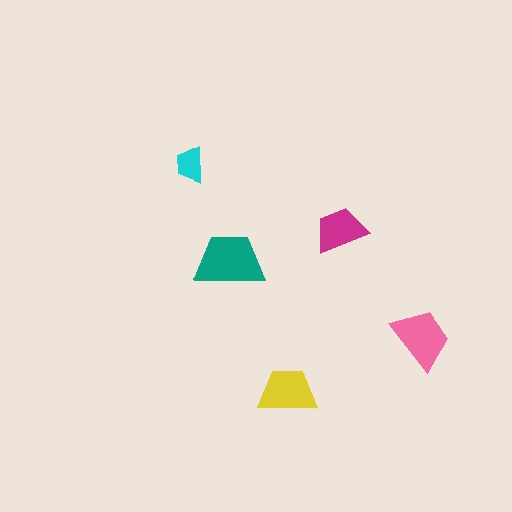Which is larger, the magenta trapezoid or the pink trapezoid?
The pink one.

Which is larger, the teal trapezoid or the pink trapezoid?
The teal one.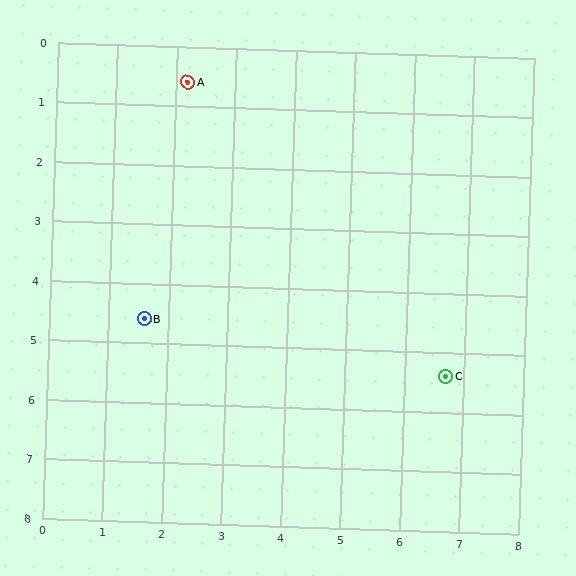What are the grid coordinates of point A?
Point A is at approximately (2.2, 0.6).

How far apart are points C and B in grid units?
Points C and B are about 5.2 grid units apart.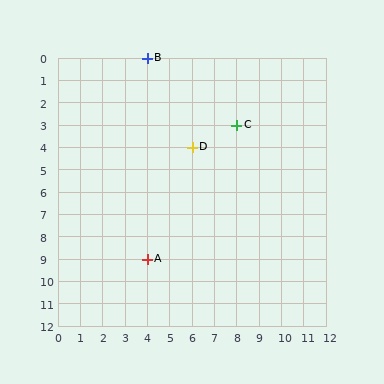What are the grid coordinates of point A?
Point A is at grid coordinates (4, 9).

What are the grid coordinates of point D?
Point D is at grid coordinates (6, 4).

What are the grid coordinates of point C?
Point C is at grid coordinates (8, 3).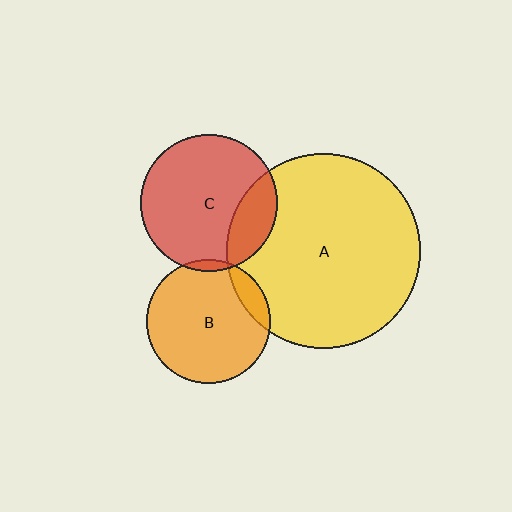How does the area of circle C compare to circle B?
Approximately 1.2 times.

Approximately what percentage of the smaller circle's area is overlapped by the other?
Approximately 5%.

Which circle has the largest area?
Circle A (yellow).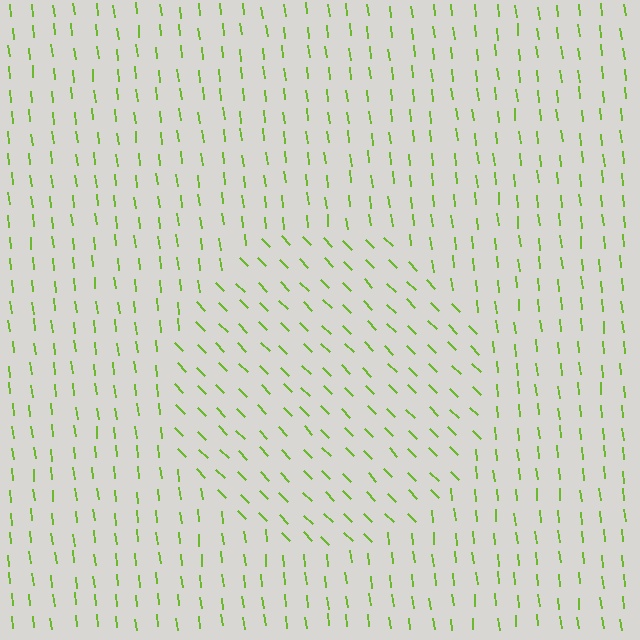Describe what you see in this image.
The image is filled with small lime line segments. A circle region in the image has lines oriented differently from the surrounding lines, creating a visible texture boundary.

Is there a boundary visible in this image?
Yes, there is a texture boundary formed by a change in line orientation.